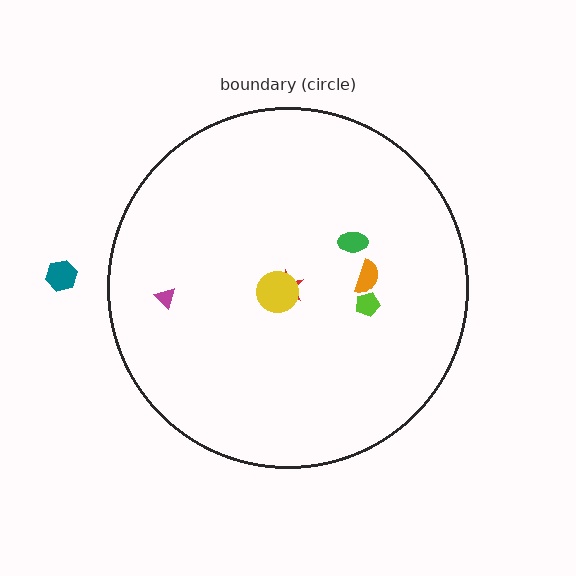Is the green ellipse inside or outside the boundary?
Inside.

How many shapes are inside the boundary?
6 inside, 1 outside.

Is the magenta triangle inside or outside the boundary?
Inside.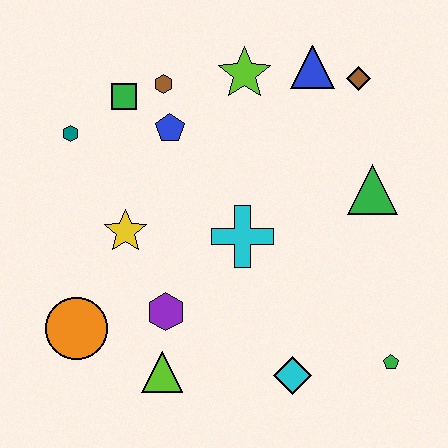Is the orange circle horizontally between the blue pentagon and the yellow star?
No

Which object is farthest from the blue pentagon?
The green pentagon is farthest from the blue pentagon.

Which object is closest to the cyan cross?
The purple hexagon is closest to the cyan cross.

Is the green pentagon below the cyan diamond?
No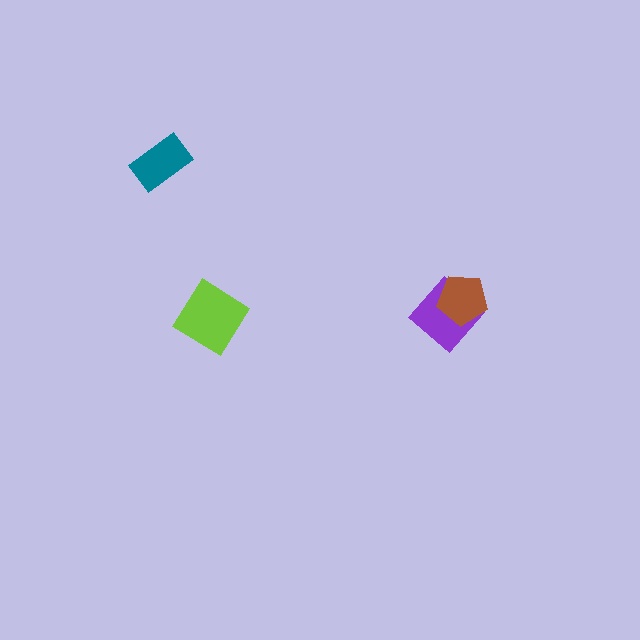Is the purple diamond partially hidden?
Yes, it is partially covered by another shape.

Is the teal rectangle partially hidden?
No, no other shape covers it.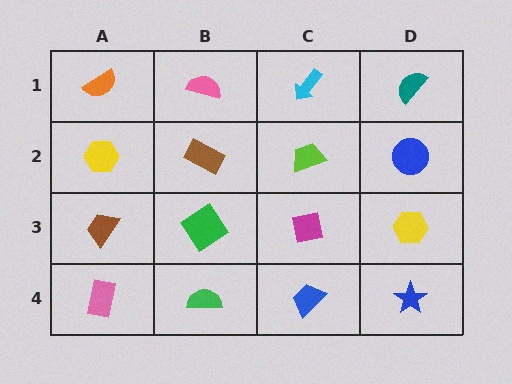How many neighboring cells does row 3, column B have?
4.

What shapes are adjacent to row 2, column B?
A pink semicircle (row 1, column B), a green diamond (row 3, column B), a yellow hexagon (row 2, column A), a lime trapezoid (row 2, column C).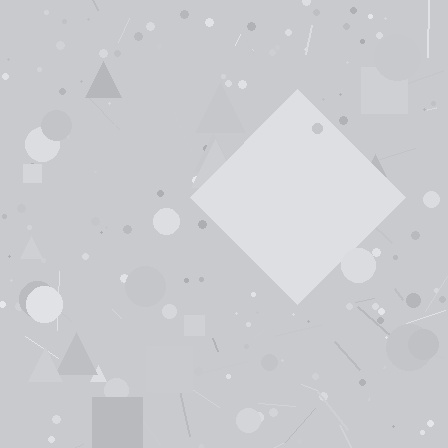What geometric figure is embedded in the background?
A diamond is embedded in the background.